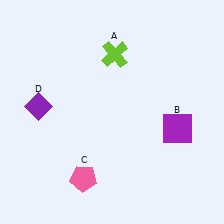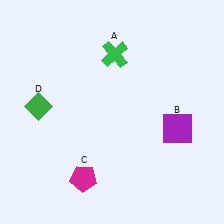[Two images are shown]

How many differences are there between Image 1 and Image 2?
There are 3 differences between the two images.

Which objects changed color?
A changed from lime to green. C changed from pink to magenta. D changed from purple to green.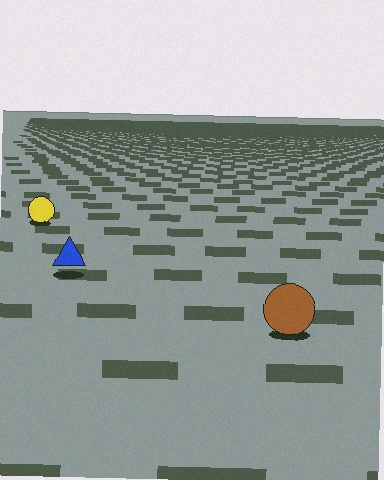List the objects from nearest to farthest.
From nearest to farthest: the brown circle, the blue triangle, the yellow circle.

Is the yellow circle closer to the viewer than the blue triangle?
No. The blue triangle is closer — you can tell from the texture gradient: the ground texture is coarser near it.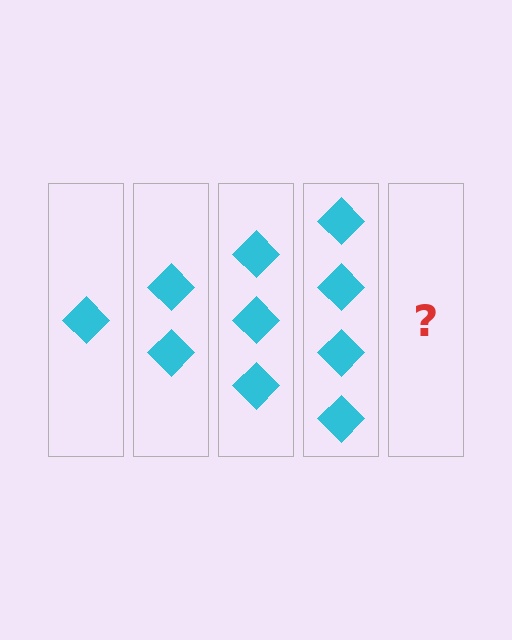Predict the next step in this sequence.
The next step is 5 diamonds.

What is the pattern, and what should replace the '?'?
The pattern is that each step adds one more diamond. The '?' should be 5 diamonds.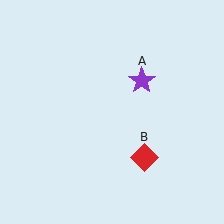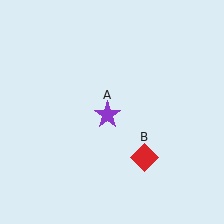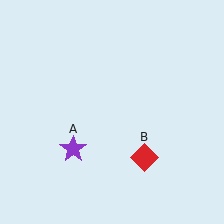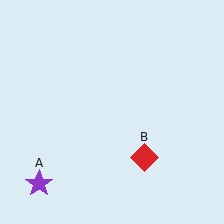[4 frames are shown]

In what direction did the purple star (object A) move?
The purple star (object A) moved down and to the left.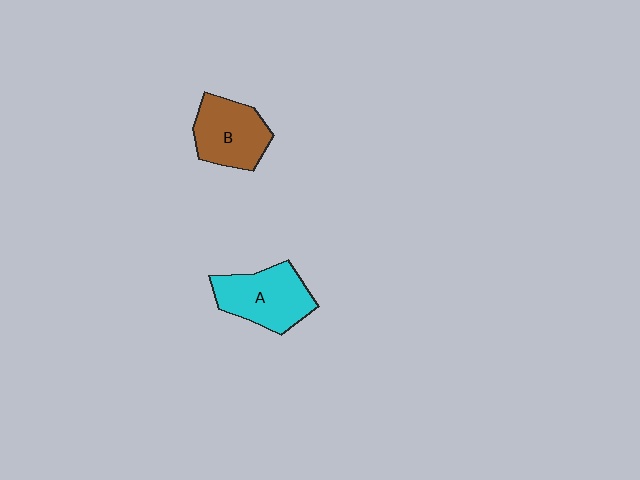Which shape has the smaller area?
Shape B (brown).